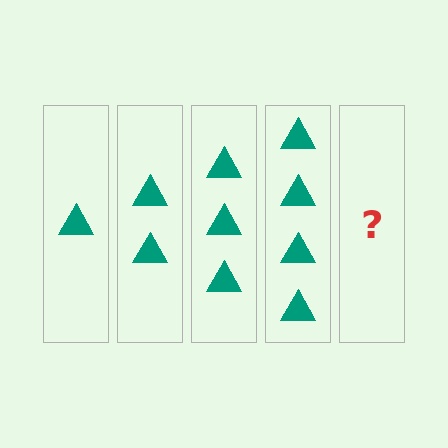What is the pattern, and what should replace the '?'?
The pattern is that each step adds one more triangle. The '?' should be 5 triangles.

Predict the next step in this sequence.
The next step is 5 triangles.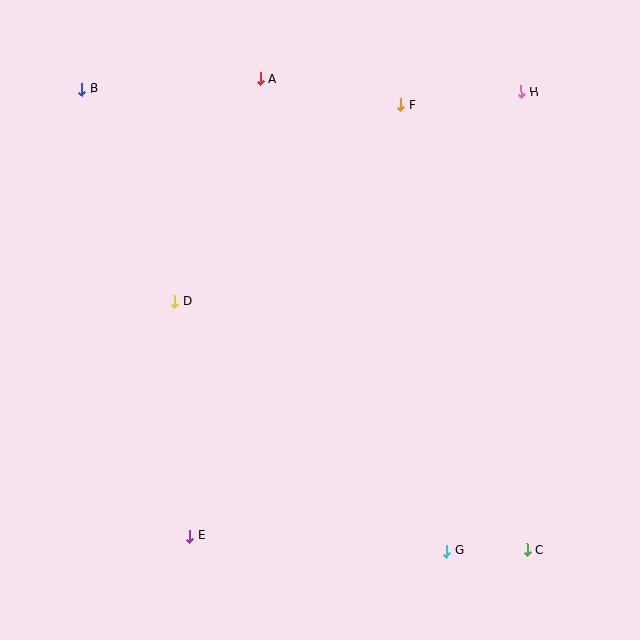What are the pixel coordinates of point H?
Point H is at (521, 92).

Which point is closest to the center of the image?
Point D at (175, 301) is closest to the center.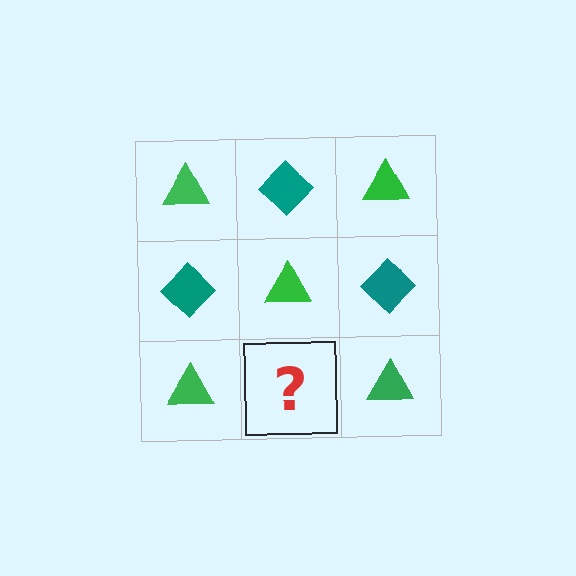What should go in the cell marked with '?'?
The missing cell should contain a teal diamond.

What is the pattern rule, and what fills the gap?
The rule is that it alternates green triangle and teal diamond in a checkerboard pattern. The gap should be filled with a teal diamond.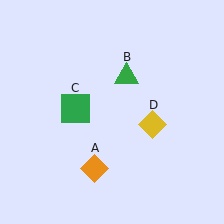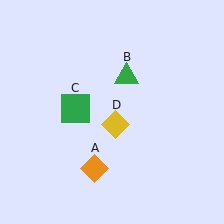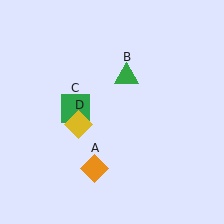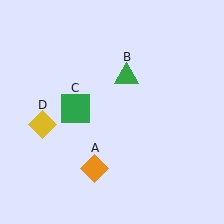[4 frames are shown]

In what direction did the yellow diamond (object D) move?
The yellow diamond (object D) moved left.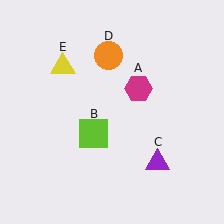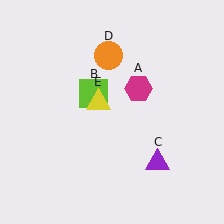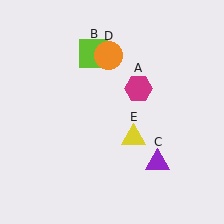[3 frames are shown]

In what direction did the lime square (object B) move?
The lime square (object B) moved up.